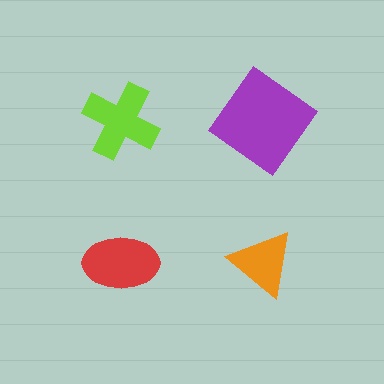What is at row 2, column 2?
An orange triangle.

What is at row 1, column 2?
A purple diamond.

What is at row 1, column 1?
A lime cross.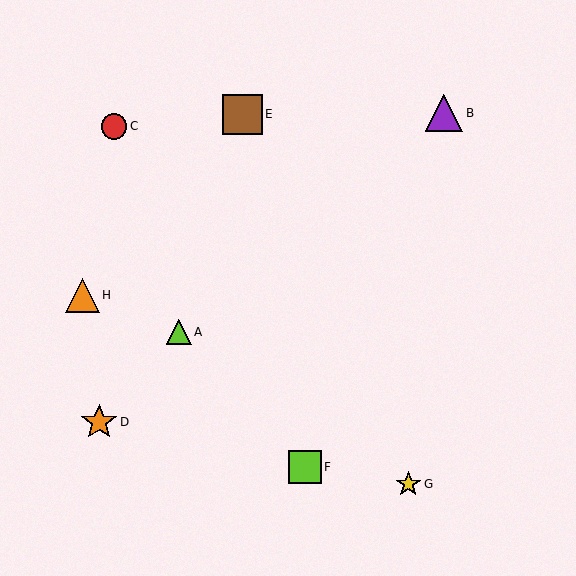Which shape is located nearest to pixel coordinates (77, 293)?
The orange triangle (labeled H) at (82, 295) is nearest to that location.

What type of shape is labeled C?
Shape C is a red circle.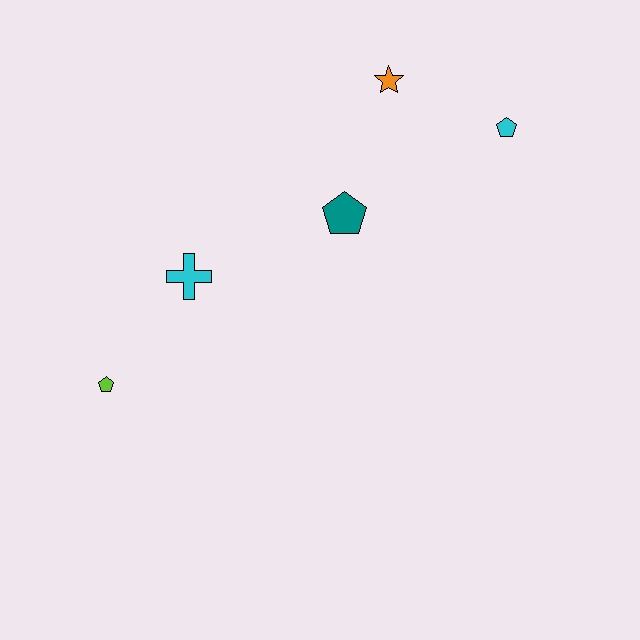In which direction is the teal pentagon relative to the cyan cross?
The teal pentagon is to the right of the cyan cross.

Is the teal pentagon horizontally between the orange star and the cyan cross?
Yes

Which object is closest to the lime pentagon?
The cyan cross is closest to the lime pentagon.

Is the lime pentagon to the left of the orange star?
Yes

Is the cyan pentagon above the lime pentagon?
Yes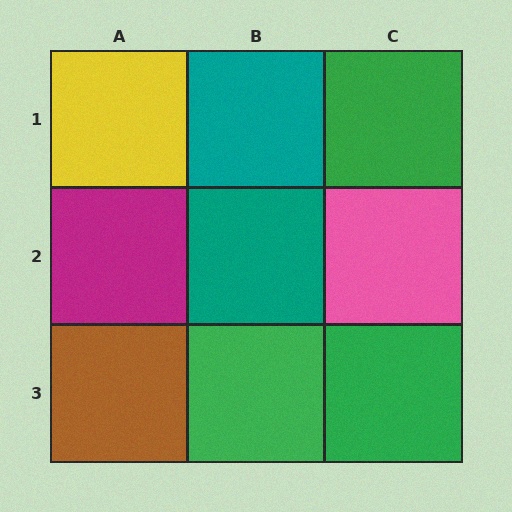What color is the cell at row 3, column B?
Green.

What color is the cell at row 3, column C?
Green.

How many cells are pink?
1 cell is pink.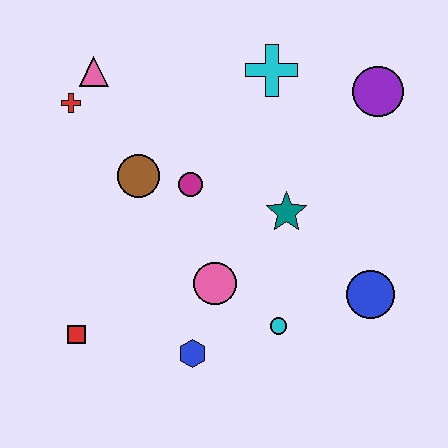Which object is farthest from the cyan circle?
The pink triangle is farthest from the cyan circle.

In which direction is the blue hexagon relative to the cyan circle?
The blue hexagon is to the left of the cyan circle.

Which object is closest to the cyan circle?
The pink circle is closest to the cyan circle.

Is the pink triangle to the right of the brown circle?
No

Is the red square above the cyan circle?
No